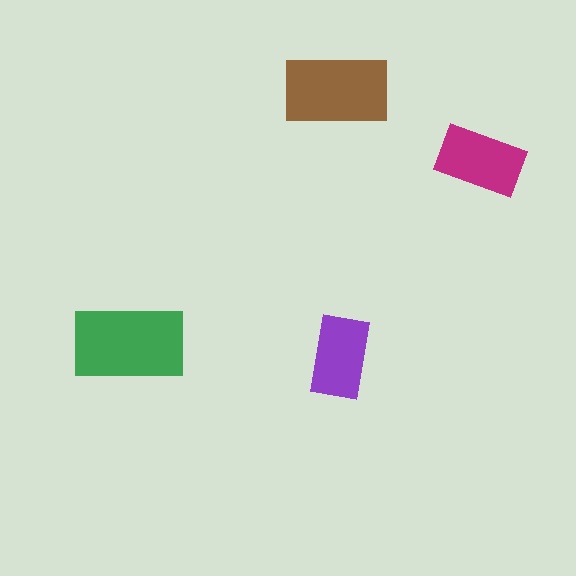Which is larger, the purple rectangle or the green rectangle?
The green one.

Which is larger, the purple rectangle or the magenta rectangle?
The magenta one.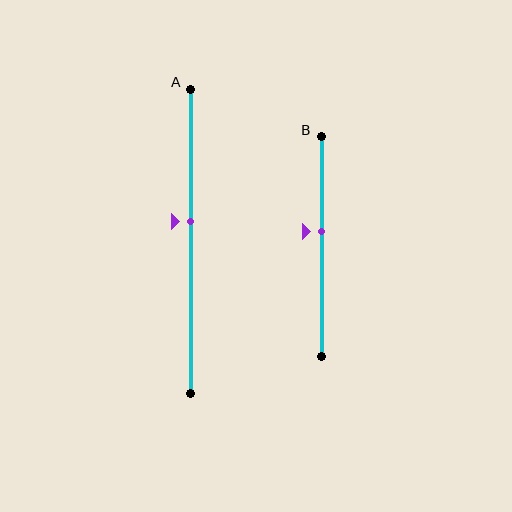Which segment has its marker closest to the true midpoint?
Segment A has its marker closest to the true midpoint.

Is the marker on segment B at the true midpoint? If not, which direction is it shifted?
No, the marker on segment B is shifted upward by about 7% of the segment length.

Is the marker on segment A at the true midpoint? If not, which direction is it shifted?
No, the marker on segment A is shifted upward by about 6% of the segment length.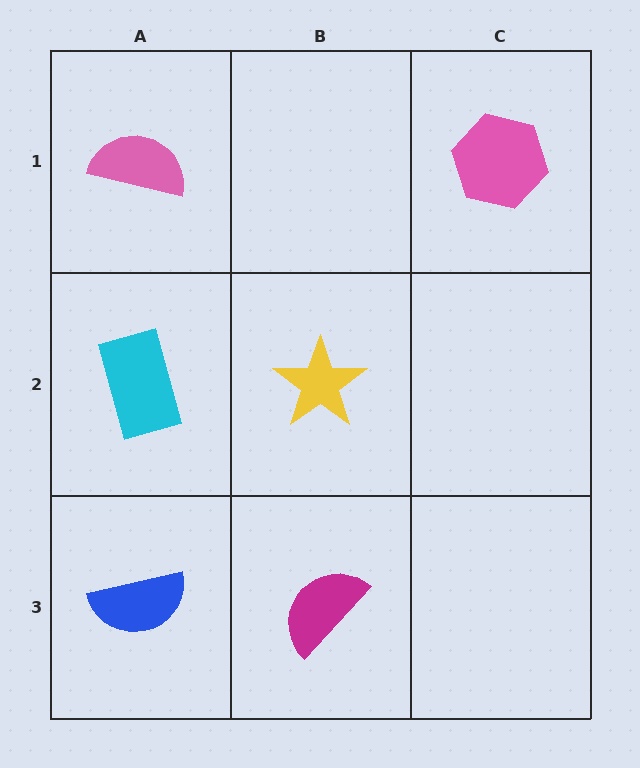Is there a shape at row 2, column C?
No, that cell is empty.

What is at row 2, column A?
A cyan rectangle.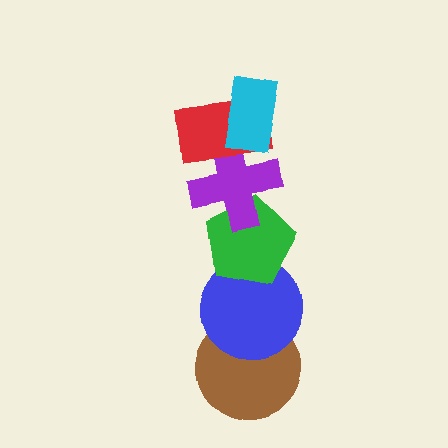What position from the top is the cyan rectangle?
The cyan rectangle is 1st from the top.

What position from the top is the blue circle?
The blue circle is 5th from the top.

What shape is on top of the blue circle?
The green pentagon is on top of the blue circle.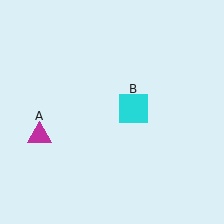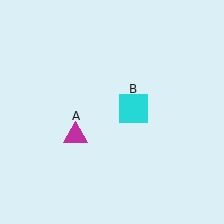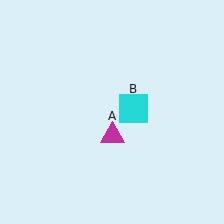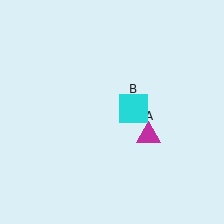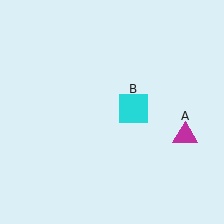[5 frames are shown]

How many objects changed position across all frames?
1 object changed position: magenta triangle (object A).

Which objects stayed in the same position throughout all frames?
Cyan square (object B) remained stationary.